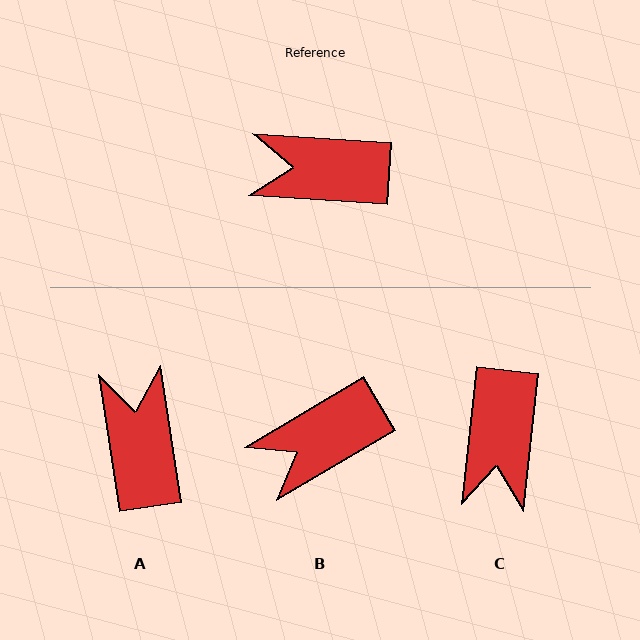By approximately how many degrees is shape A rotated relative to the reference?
Approximately 78 degrees clockwise.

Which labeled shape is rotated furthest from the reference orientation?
C, about 87 degrees away.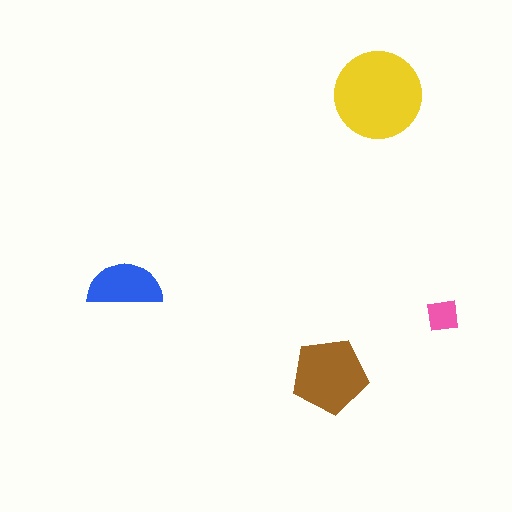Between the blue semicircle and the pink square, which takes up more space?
The blue semicircle.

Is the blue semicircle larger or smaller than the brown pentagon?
Smaller.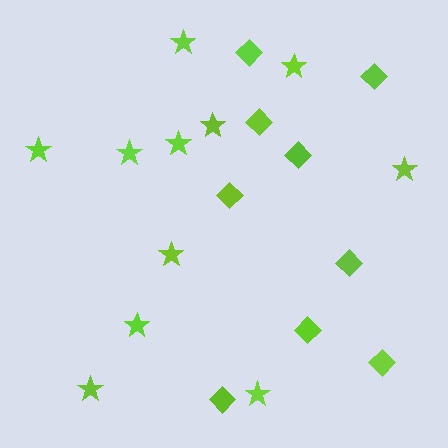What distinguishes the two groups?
There are 2 groups: one group of diamonds (9) and one group of stars (11).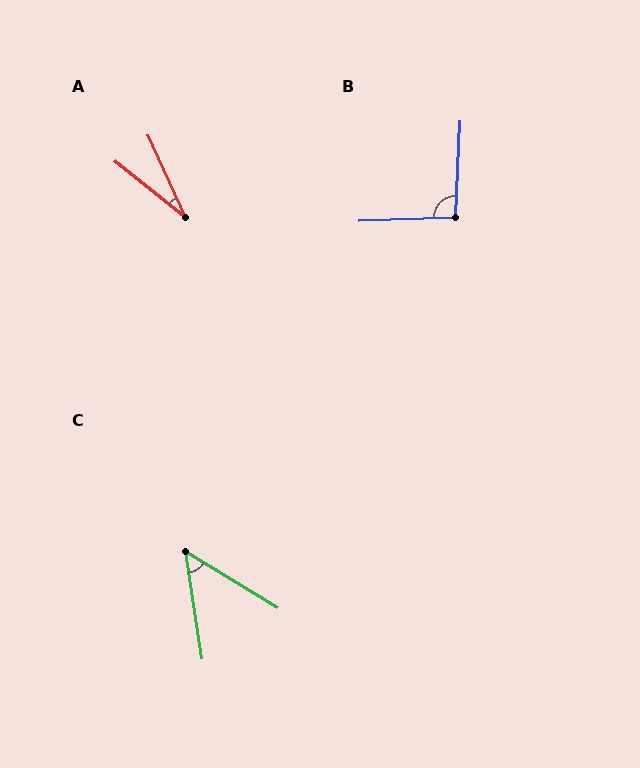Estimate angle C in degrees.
Approximately 50 degrees.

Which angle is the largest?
B, at approximately 95 degrees.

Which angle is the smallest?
A, at approximately 27 degrees.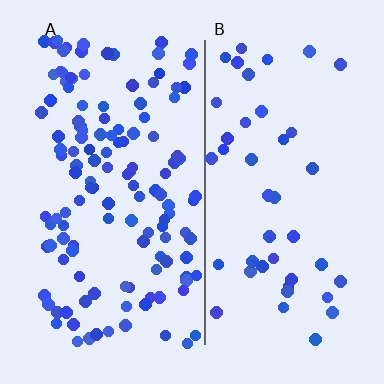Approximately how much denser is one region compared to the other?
Approximately 3.0× — region A over region B.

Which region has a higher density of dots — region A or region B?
A (the left).